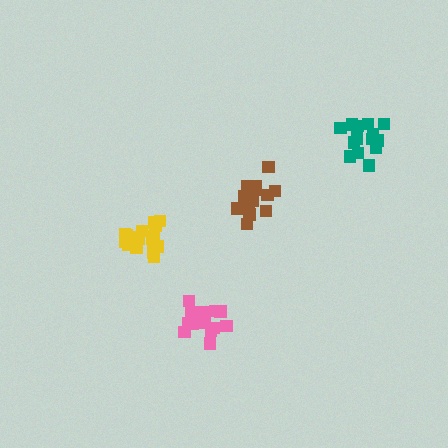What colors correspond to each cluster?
The clusters are colored: yellow, pink, brown, teal.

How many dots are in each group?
Group 1: 18 dots, Group 2: 15 dots, Group 3: 16 dots, Group 4: 14 dots (63 total).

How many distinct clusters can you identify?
There are 4 distinct clusters.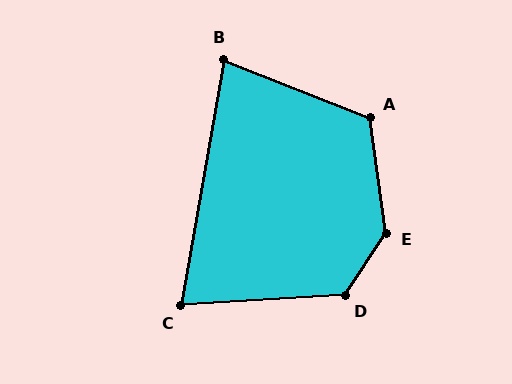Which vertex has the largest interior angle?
E, at approximately 139 degrees.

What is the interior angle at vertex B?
Approximately 78 degrees (acute).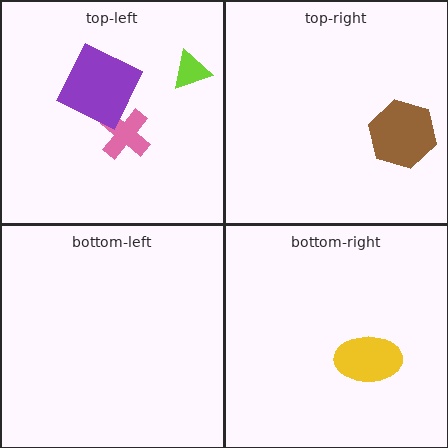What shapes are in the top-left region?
The pink cross, the purple square, the lime triangle.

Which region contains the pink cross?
The top-left region.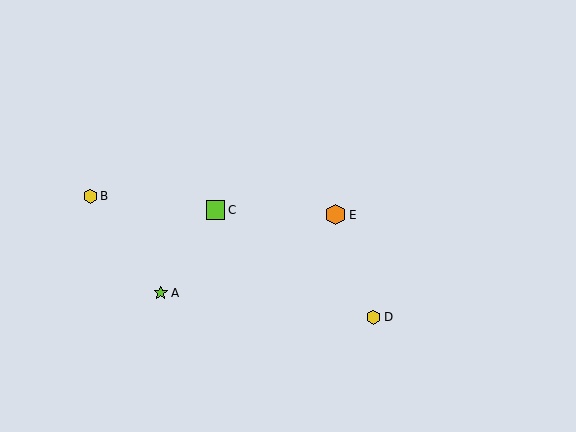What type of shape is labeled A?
Shape A is a lime star.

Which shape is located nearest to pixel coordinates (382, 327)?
The yellow hexagon (labeled D) at (374, 317) is nearest to that location.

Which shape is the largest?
The orange hexagon (labeled E) is the largest.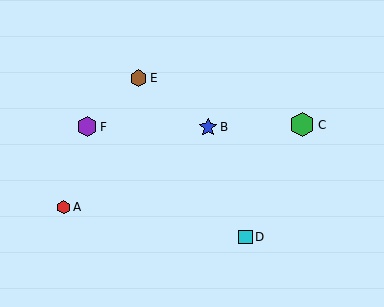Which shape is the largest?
The green hexagon (labeled C) is the largest.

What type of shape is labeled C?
Shape C is a green hexagon.